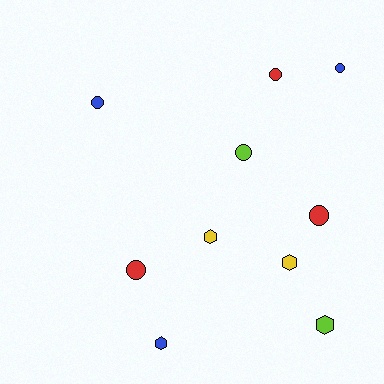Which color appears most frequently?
Red, with 3 objects.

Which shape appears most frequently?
Circle, with 6 objects.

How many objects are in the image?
There are 10 objects.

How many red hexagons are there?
There are no red hexagons.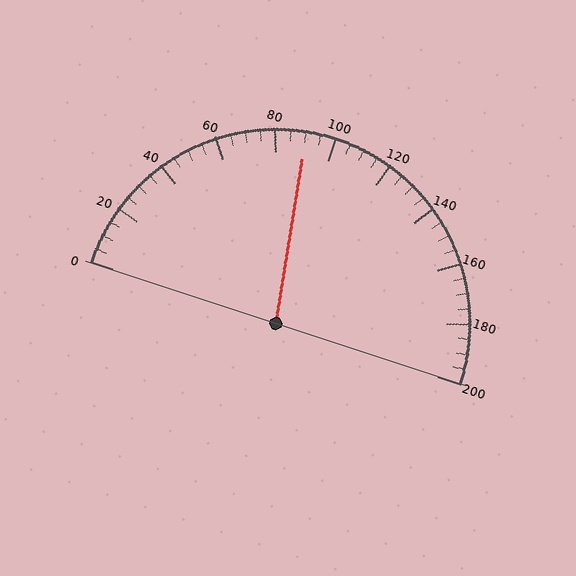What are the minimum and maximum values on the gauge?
The gauge ranges from 0 to 200.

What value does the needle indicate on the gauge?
The needle indicates approximately 90.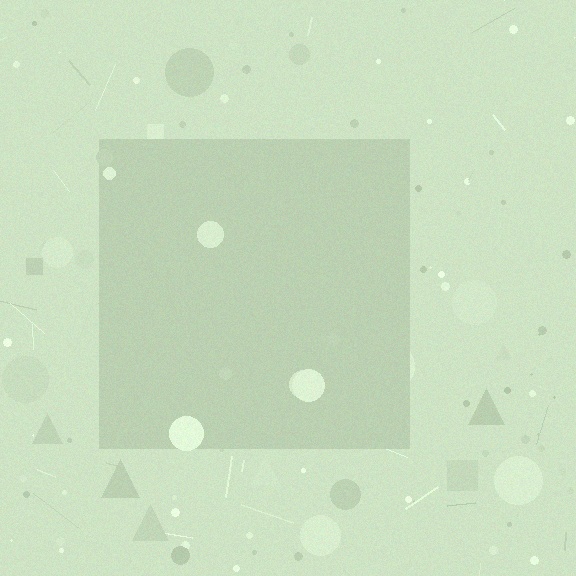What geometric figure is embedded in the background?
A square is embedded in the background.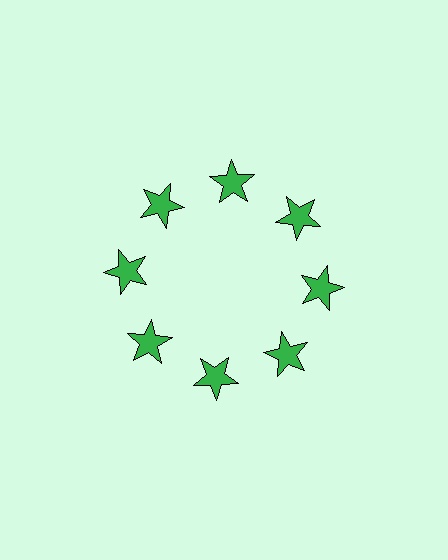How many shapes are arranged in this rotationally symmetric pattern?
There are 8 shapes, arranged in 8 groups of 1.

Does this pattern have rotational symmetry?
Yes, this pattern has 8-fold rotational symmetry. It looks the same after rotating 45 degrees around the center.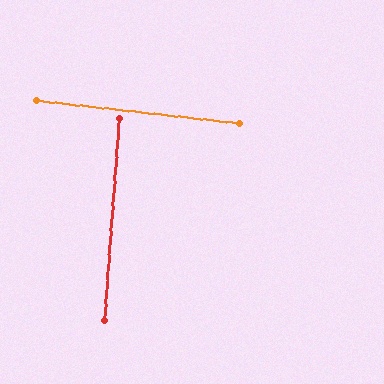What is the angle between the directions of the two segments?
Approximately 88 degrees.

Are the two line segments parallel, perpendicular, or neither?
Perpendicular — they meet at approximately 88°.